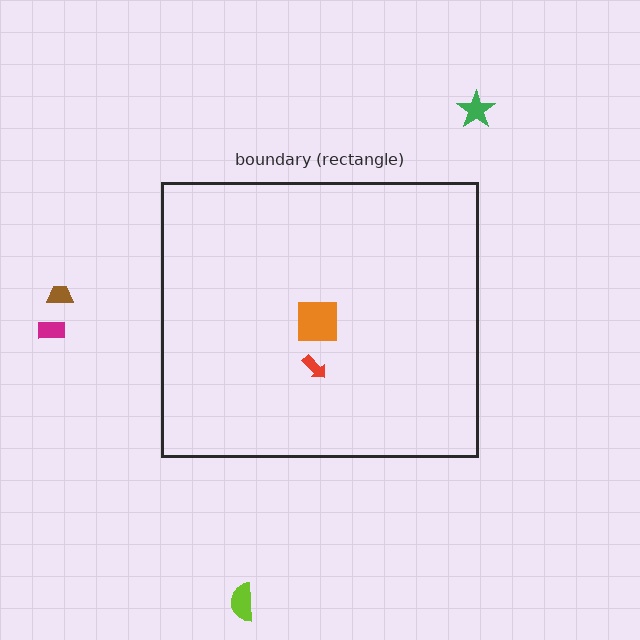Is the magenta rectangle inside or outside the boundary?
Outside.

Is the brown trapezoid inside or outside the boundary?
Outside.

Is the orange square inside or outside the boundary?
Inside.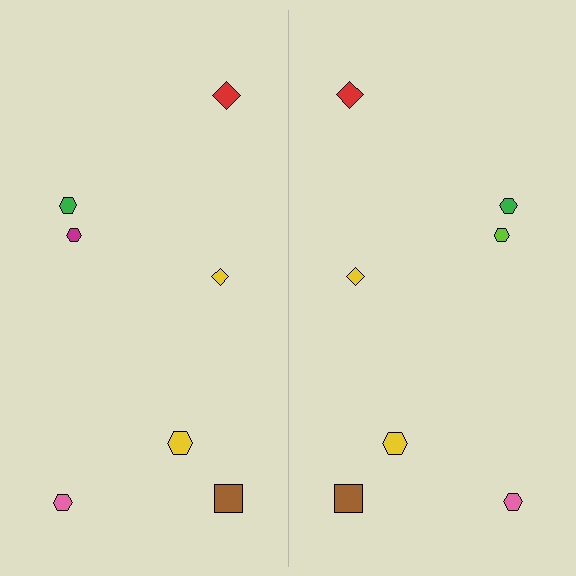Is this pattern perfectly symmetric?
No, the pattern is not perfectly symmetric. The lime hexagon on the right side breaks the symmetry — its mirror counterpart is magenta.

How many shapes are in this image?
There are 14 shapes in this image.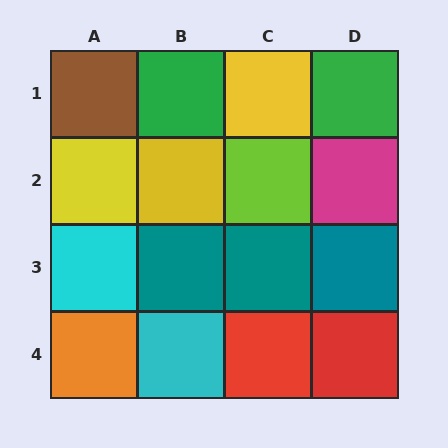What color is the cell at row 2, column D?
Magenta.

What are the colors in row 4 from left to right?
Orange, cyan, red, red.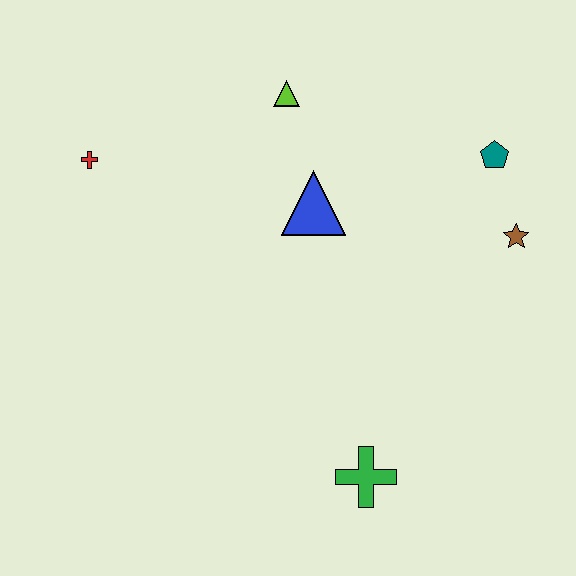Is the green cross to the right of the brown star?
No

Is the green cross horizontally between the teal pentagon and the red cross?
Yes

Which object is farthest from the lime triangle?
The green cross is farthest from the lime triangle.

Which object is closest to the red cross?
The lime triangle is closest to the red cross.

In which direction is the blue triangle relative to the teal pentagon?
The blue triangle is to the left of the teal pentagon.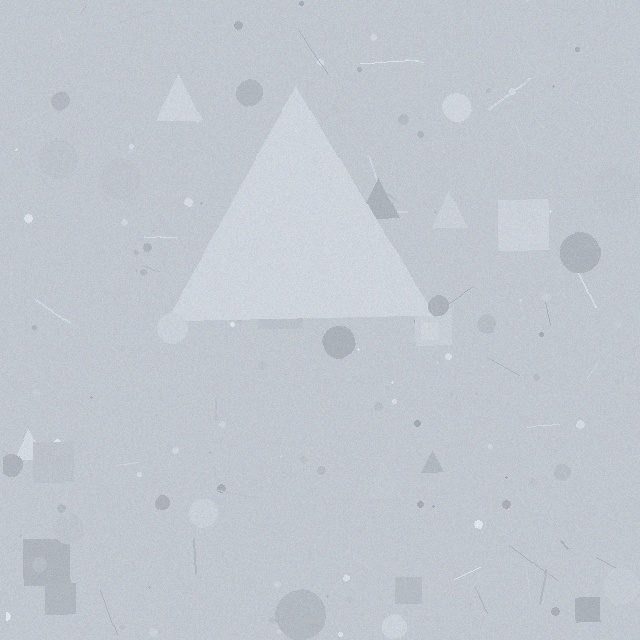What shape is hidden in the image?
A triangle is hidden in the image.